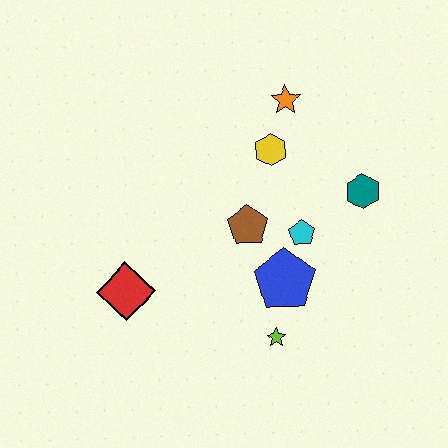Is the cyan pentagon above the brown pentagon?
No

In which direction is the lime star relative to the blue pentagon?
The lime star is below the blue pentagon.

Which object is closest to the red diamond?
The brown pentagon is closest to the red diamond.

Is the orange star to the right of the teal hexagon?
No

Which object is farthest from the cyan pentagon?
The red diamond is farthest from the cyan pentagon.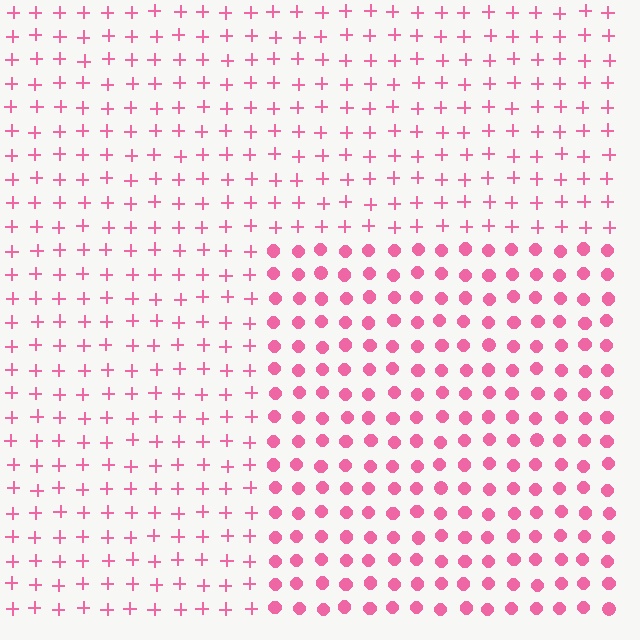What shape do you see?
I see a rectangle.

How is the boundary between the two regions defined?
The boundary is defined by a change in element shape: circles inside vs. plus signs outside. All elements share the same color and spacing.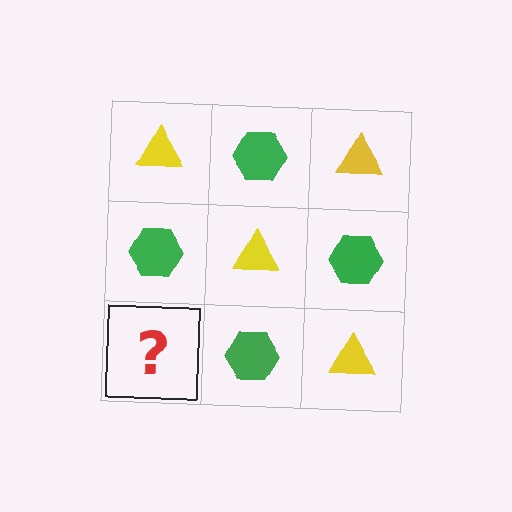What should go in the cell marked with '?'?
The missing cell should contain a yellow triangle.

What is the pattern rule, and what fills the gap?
The rule is that it alternates yellow triangle and green hexagon in a checkerboard pattern. The gap should be filled with a yellow triangle.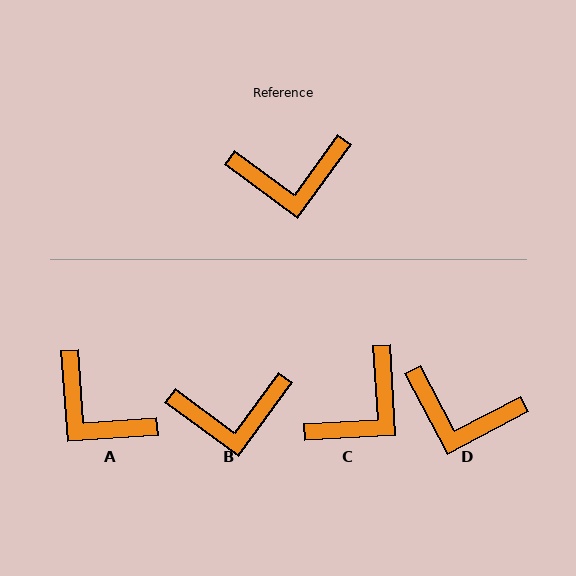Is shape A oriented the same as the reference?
No, it is off by about 50 degrees.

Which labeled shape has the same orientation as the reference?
B.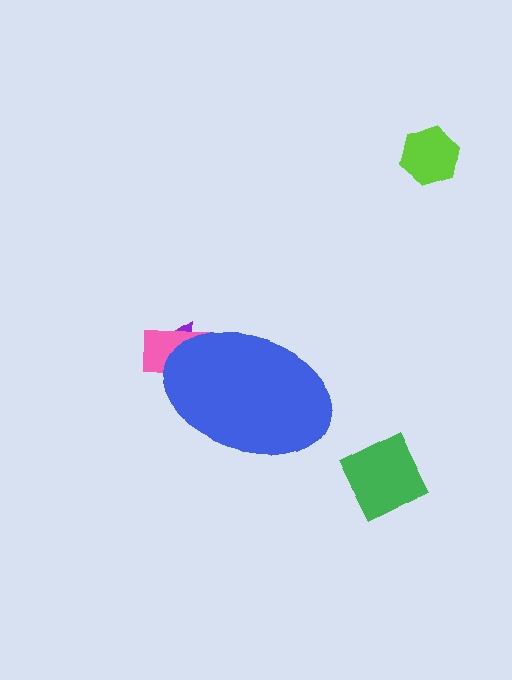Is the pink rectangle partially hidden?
Yes, the pink rectangle is partially hidden behind the blue ellipse.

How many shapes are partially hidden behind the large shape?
2 shapes are partially hidden.